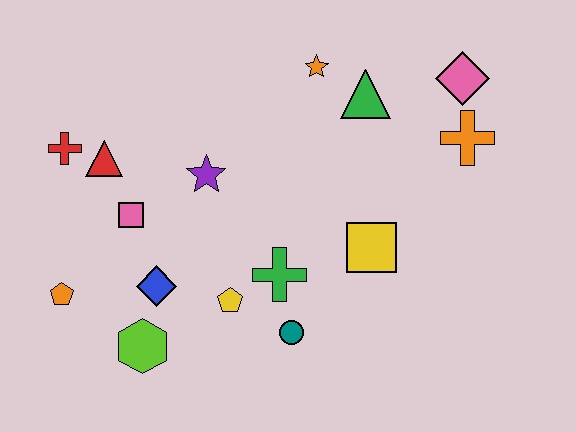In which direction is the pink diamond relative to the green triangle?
The pink diamond is to the right of the green triangle.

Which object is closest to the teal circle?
The green cross is closest to the teal circle.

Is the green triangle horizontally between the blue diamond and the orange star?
No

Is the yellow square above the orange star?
No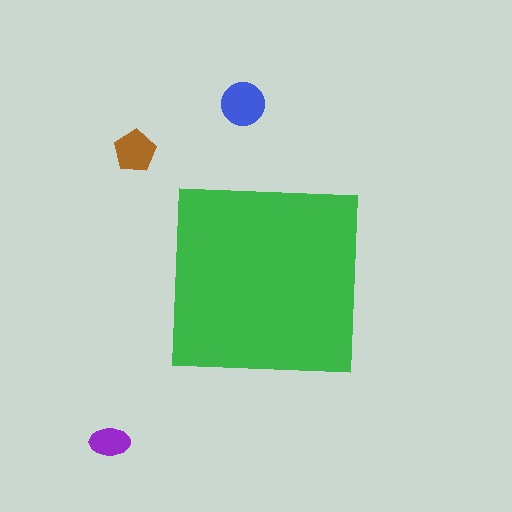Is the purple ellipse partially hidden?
No, the purple ellipse is fully visible.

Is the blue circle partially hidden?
No, the blue circle is fully visible.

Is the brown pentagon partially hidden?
No, the brown pentagon is fully visible.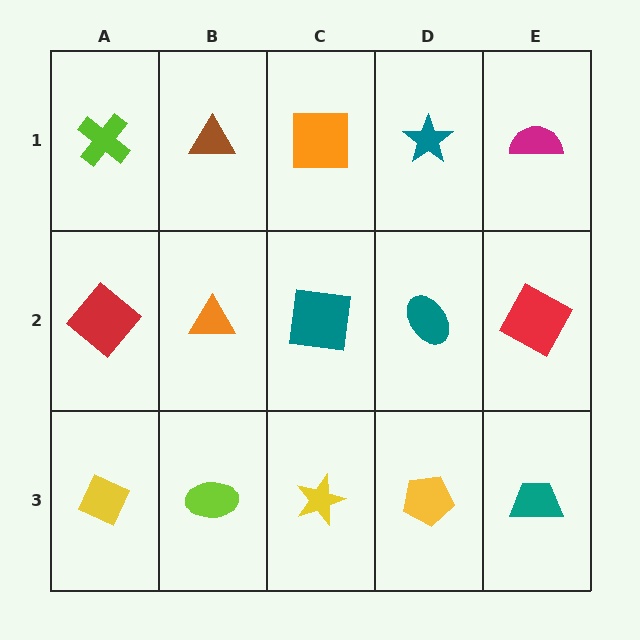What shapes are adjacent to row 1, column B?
An orange triangle (row 2, column B), a lime cross (row 1, column A), an orange square (row 1, column C).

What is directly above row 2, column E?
A magenta semicircle.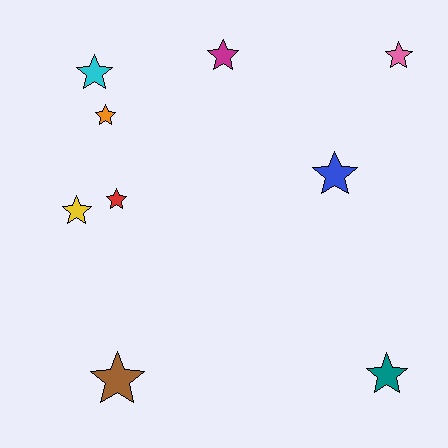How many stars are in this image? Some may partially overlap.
There are 9 stars.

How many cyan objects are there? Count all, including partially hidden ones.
There is 1 cyan object.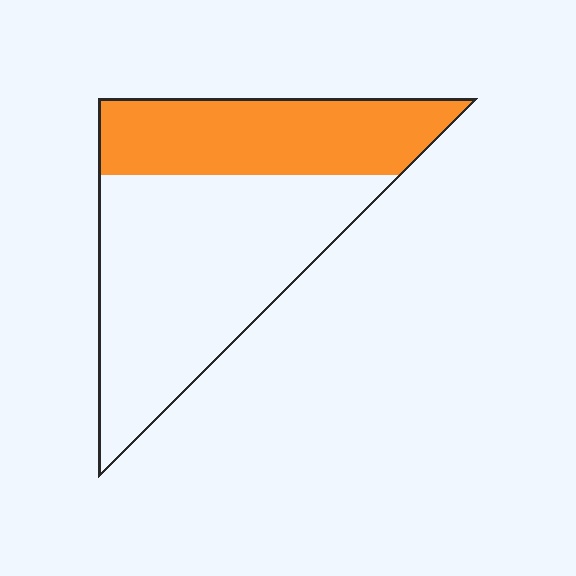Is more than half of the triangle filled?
No.